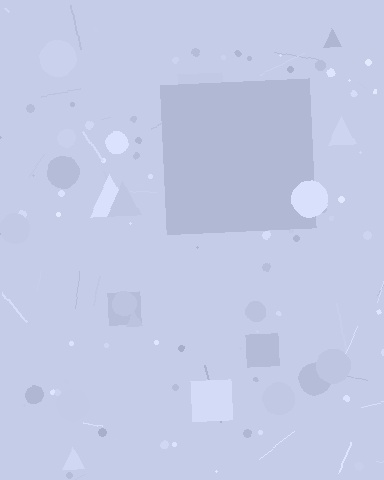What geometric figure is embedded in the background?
A square is embedded in the background.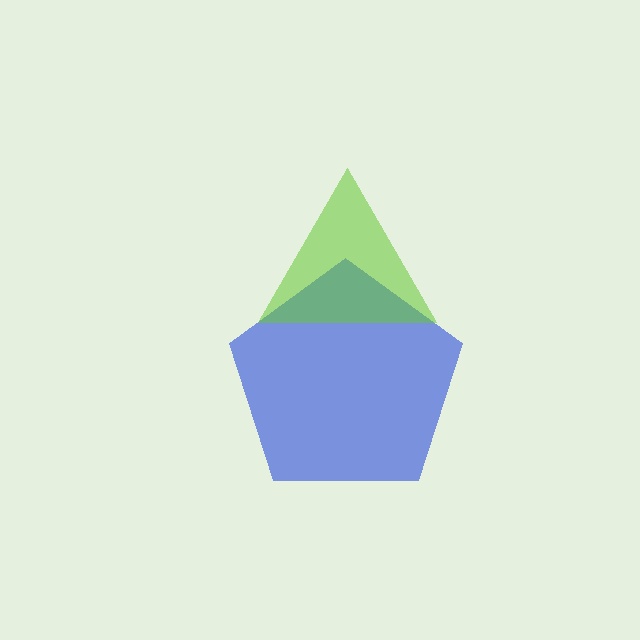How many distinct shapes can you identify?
There are 2 distinct shapes: a blue pentagon, a lime triangle.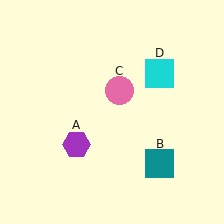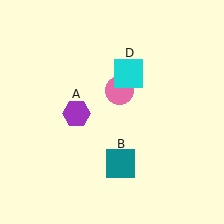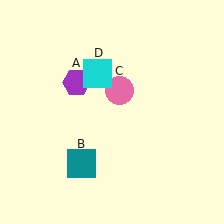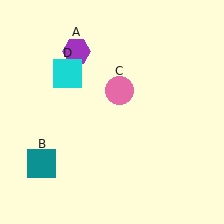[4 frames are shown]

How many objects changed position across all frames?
3 objects changed position: purple hexagon (object A), teal square (object B), cyan square (object D).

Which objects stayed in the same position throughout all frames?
Pink circle (object C) remained stationary.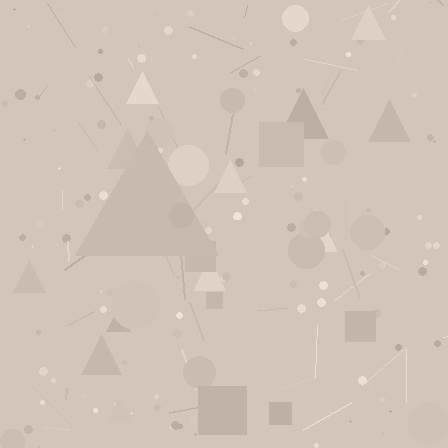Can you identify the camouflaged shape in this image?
The camouflaged shape is a triangle.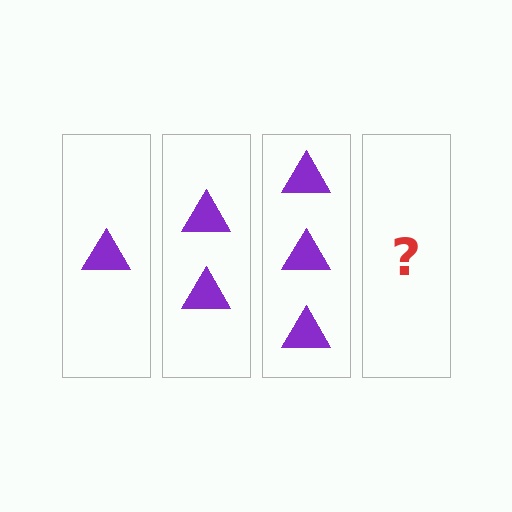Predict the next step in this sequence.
The next step is 4 triangles.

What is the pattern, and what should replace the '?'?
The pattern is that each step adds one more triangle. The '?' should be 4 triangles.